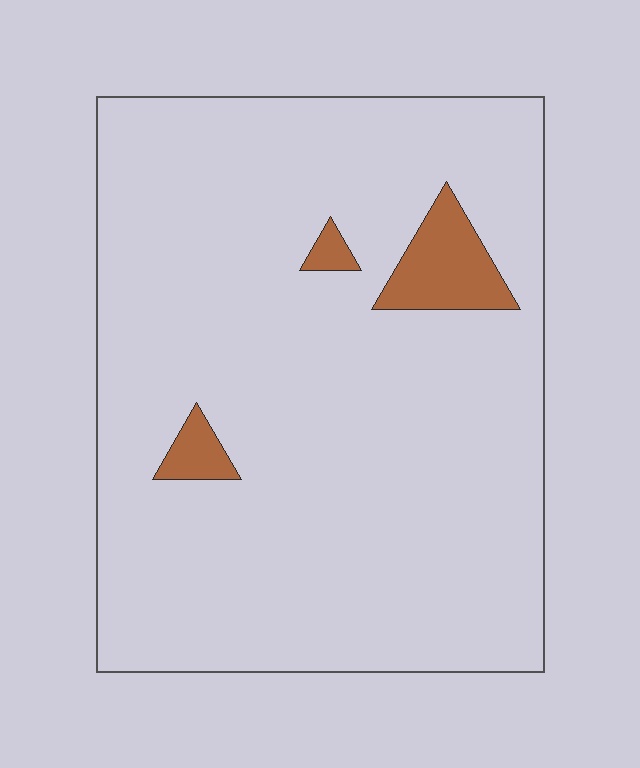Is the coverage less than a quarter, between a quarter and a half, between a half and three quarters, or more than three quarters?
Less than a quarter.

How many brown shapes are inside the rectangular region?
3.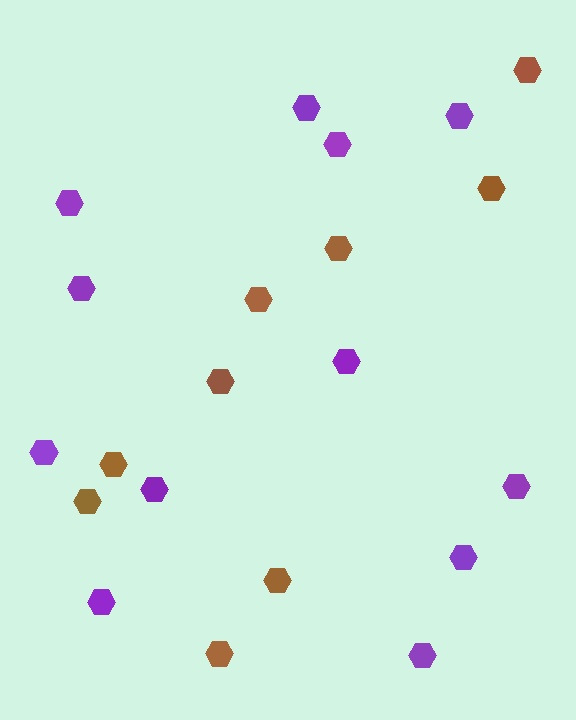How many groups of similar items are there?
There are 2 groups: one group of brown hexagons (9) and one group of purple hexagons (12).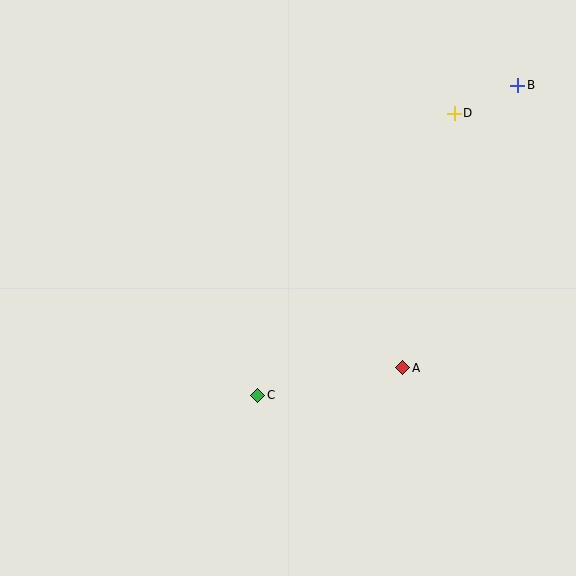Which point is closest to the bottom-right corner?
Point A is closest to the bottom-right corner.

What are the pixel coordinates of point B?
Point B is at (518, 85).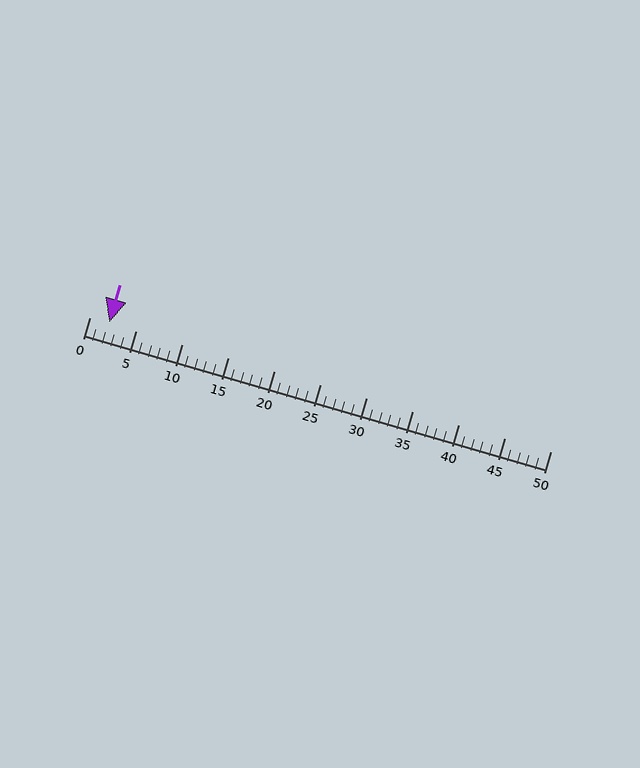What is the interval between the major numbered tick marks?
The major tick marks are spaced 5 units apart.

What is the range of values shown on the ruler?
The ruler shows values from 0 to 50.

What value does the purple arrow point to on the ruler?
The purple arrow points to approximately 2.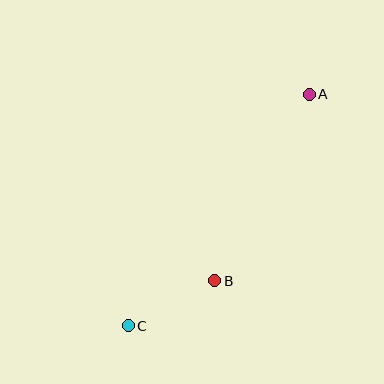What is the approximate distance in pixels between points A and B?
The distance between A and B is approximately 209 pixels.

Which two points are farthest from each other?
Points A and C are farthest from each other.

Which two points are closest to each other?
Points B and C are closest to each other.